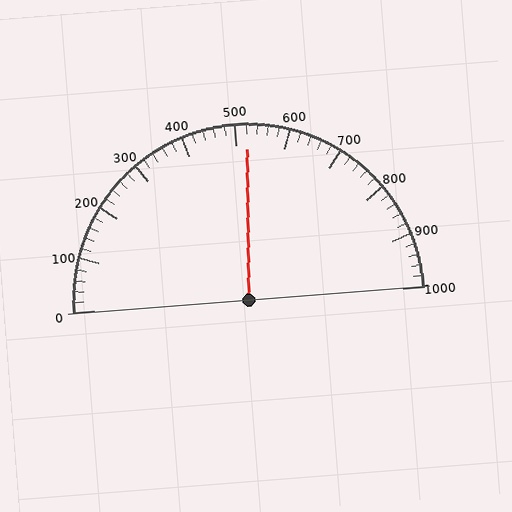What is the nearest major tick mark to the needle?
The nearest major tick mark is 500.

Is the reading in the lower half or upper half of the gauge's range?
The reading is in the upper half of the range (0 to 1000).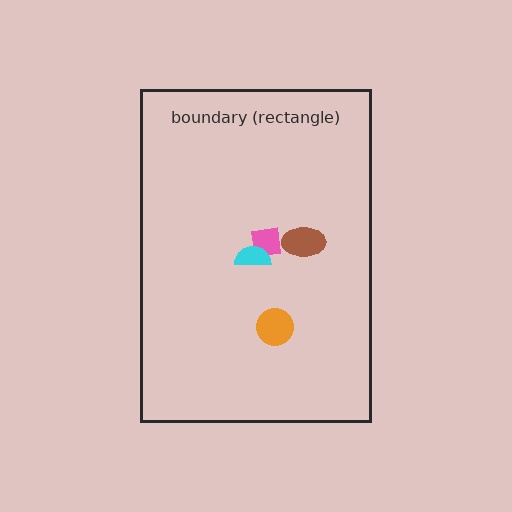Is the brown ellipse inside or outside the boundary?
Inside.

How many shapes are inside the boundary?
4 inside, 0 outside.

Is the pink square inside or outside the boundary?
Inside.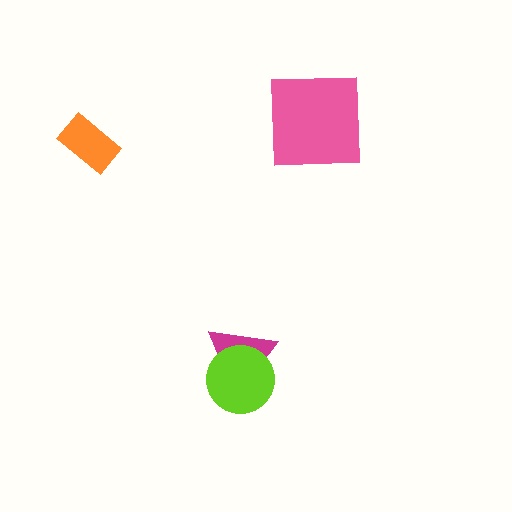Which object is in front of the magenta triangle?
The lime circle is in front of the magenta triangle.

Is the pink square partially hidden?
No, no other shape covers it.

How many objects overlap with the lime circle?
1 object overlaps with the lime circle.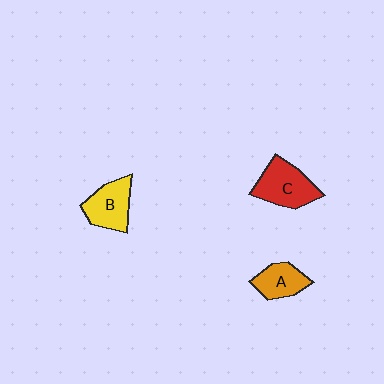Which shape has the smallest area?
Shape A (orange).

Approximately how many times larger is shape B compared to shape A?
Approximately 1.3 times.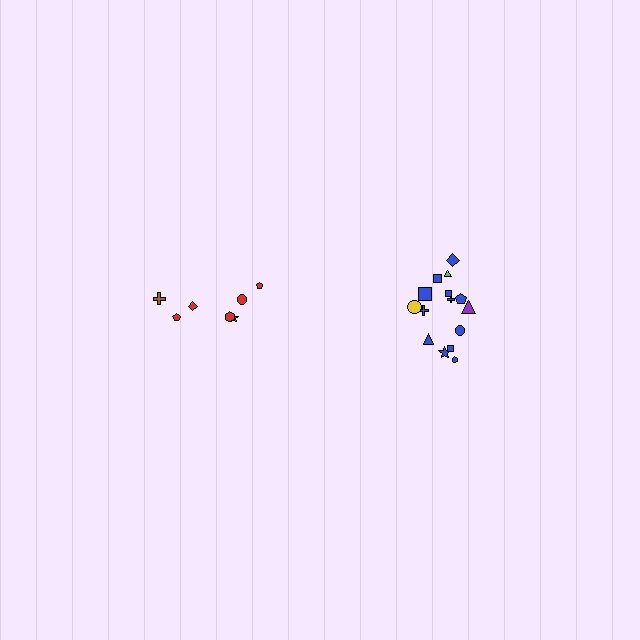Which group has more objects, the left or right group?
The right group.